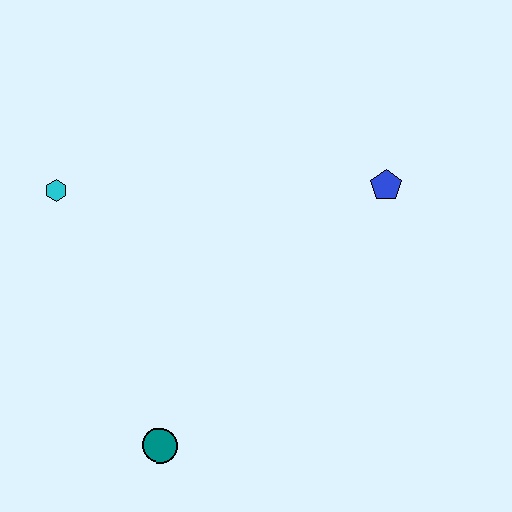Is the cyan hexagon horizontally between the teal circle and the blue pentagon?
No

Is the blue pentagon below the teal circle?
No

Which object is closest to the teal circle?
The cyan hexagon is closest to the teal circle.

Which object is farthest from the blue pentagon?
The teal circle is farthest from the blue pentagon.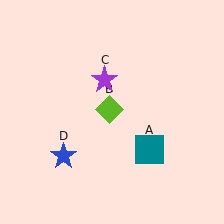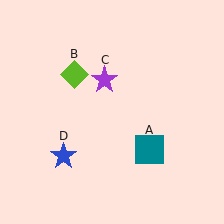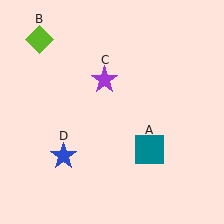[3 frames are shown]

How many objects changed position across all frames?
1 object changed position: lime diamond (object B).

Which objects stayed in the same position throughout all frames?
Teal square (object A) and purple star (object C) and blue star (object D) remained stationary.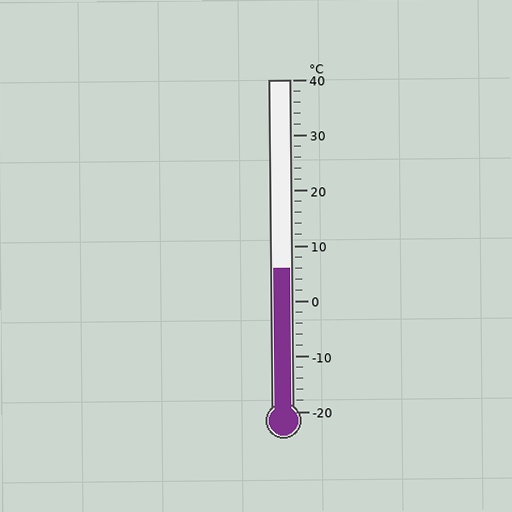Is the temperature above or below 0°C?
The temperature is above 0°C.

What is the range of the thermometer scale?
The thermometer scale ranges from -20°C to 40°C.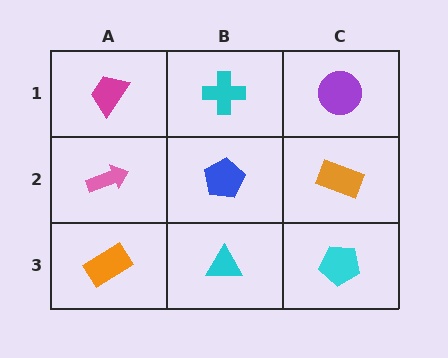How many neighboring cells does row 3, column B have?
3.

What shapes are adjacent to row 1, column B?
A blue pentagon (row 2, column B), a magenta trapezoid (row 1, column A), a purple circle (row 1, column C).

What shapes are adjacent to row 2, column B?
A cyan cross (row 1, column B), a cyan triangle (row 3, column B), a pink arrow (row 2, column A), an orange rectangle (row 2, column C).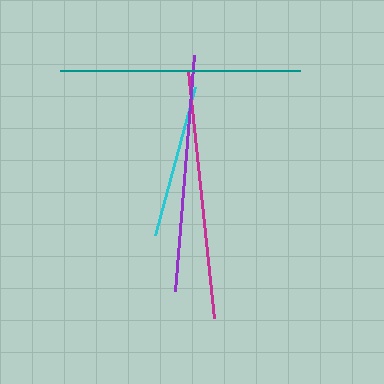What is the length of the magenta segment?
The magenta segment is approximately 248 pixels long.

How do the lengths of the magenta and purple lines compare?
The magenta and purple lines are approximately the same length.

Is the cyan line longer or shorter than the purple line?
The purple line is longer than the cyan line.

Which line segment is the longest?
The magenta line is the longest at approximately 248 pixels.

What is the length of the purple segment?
The purple segment is approximately 237 pixels long.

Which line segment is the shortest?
The cyan line is the shortest at approximately 153 pixels.